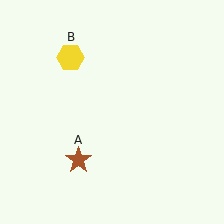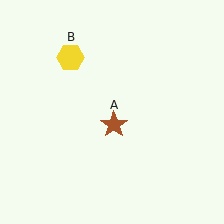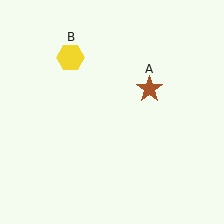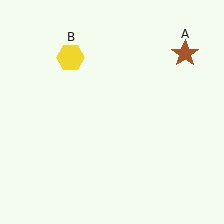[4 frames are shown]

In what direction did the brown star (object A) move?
The brown star (object A) moved up and to the right.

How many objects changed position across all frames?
1 object changed position: brown star (object A).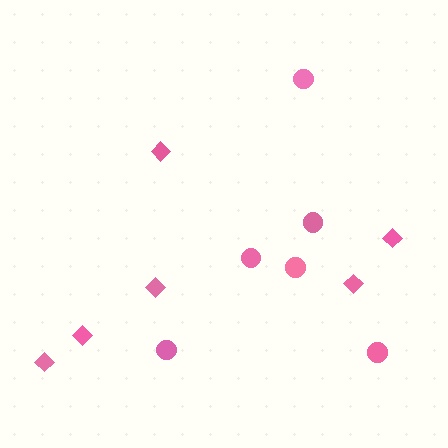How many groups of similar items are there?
There are 2 groups: one group of circles (6) and one group of diamonds (6).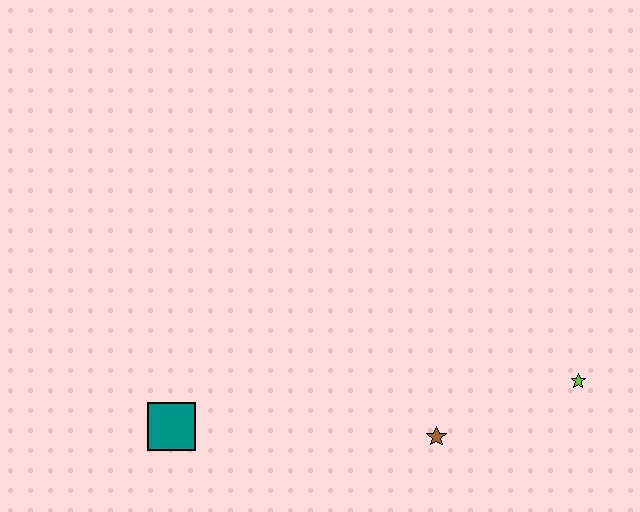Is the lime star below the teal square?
No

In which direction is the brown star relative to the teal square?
The brown star is to the right of the teal square.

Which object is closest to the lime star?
The brown star is closest to the lime star.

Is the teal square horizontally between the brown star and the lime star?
No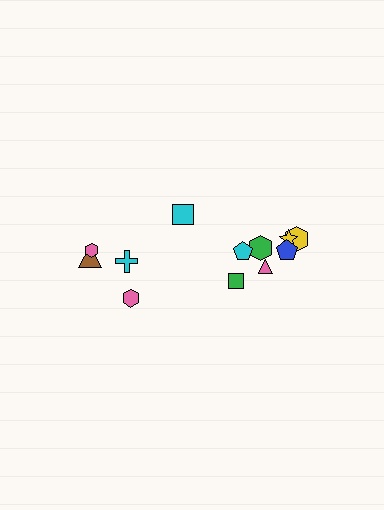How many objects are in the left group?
There are 4 objects.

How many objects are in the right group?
There are 8 objects.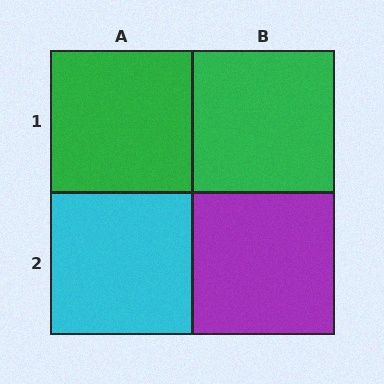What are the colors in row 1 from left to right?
Green, green.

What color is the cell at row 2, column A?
Cyan.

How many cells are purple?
1 cell is purple.